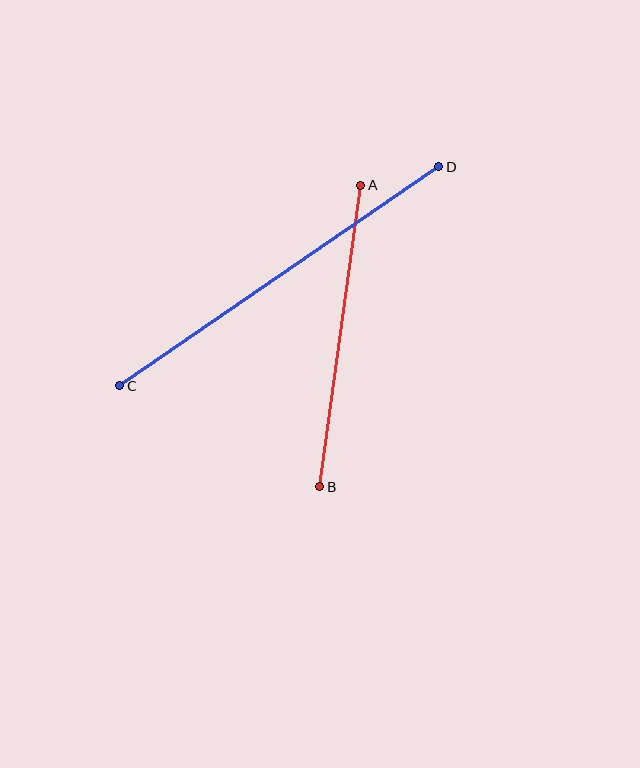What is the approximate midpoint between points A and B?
The midpoint is at approximately (340, 336) pixels.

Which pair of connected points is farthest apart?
Points C and D are farthest apart.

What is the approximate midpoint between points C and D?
The midpoint is at approximately (279, 276) pixels.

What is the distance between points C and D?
The distance is approximately 387 pixels.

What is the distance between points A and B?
The distance is approximately 305 pixels.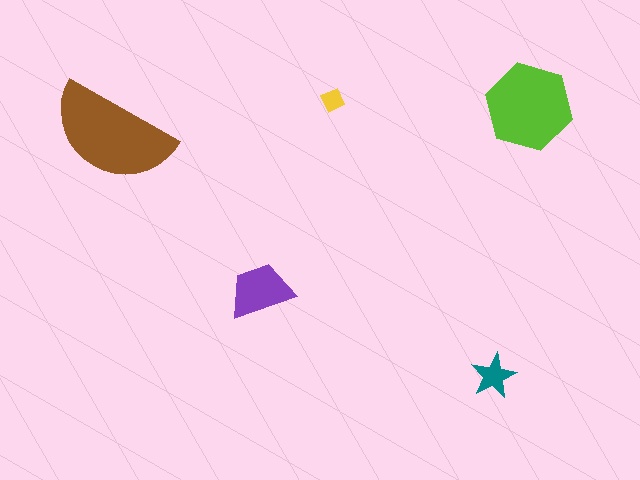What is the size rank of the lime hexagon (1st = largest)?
2nd.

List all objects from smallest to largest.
The yellow diamond, the teal star, the purple trapezoid, the lime hexagon, the brown semicircle.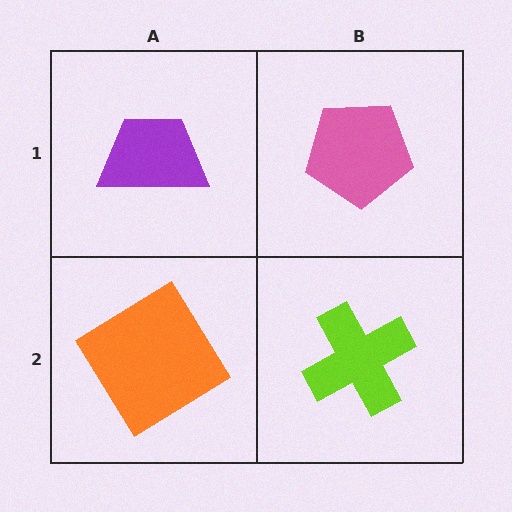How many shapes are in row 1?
2 shapes.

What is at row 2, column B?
A lime cross.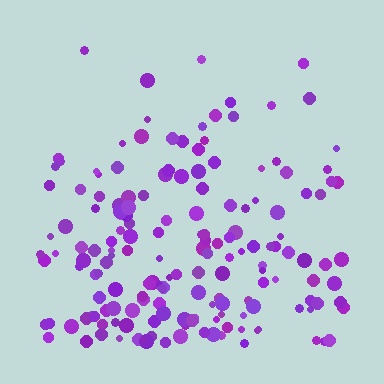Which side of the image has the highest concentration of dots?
The bottom.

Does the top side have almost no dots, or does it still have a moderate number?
Still a moderate number, just noticeably fewer than the bottom.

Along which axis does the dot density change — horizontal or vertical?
Vertical.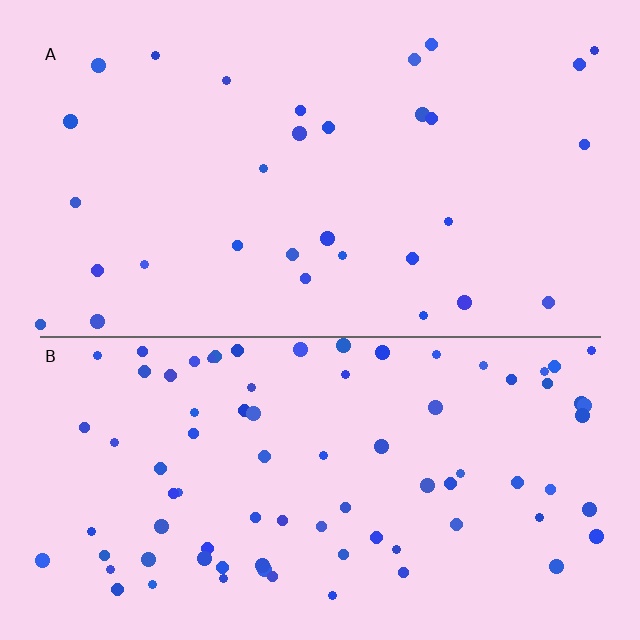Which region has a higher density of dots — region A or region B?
B (the bottom).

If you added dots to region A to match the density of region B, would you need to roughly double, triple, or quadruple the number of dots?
Approximately triple.